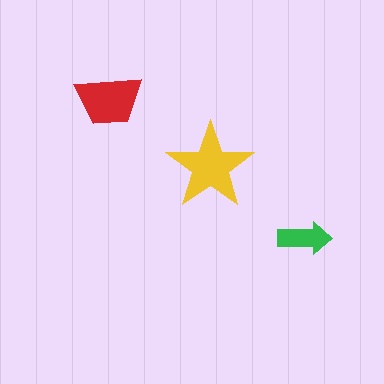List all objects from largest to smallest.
The yellow star, the red trapezoid, the green arrow.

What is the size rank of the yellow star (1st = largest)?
1st.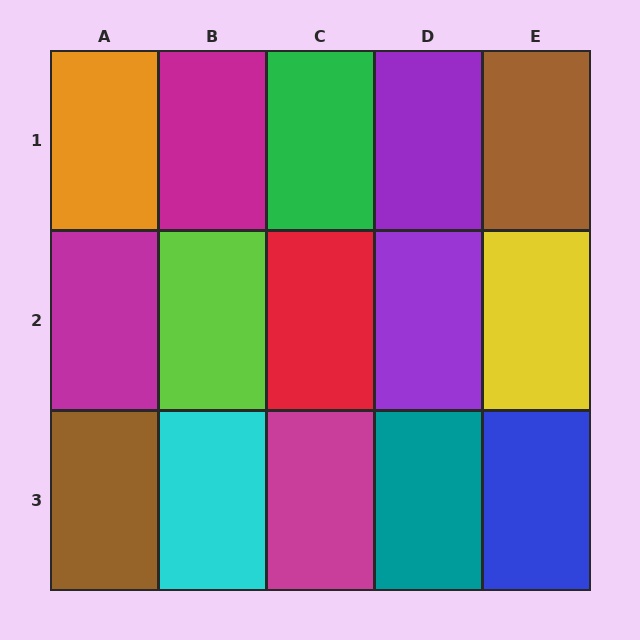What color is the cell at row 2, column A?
Magenta.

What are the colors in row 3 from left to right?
Brown, cyan, magenta, teal, blue.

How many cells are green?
1 cell is green.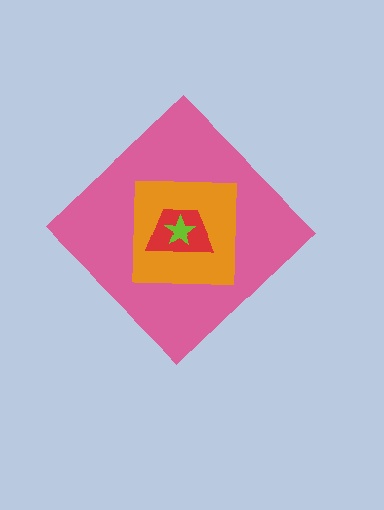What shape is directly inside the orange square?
The red trapezoid.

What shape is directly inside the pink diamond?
The orange square.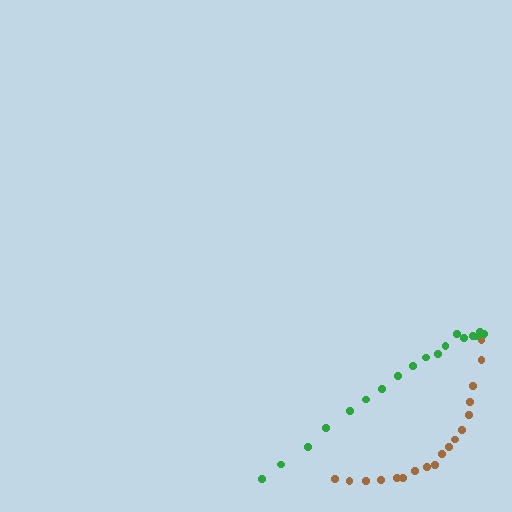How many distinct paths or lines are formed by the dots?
There are 2 distinct paths.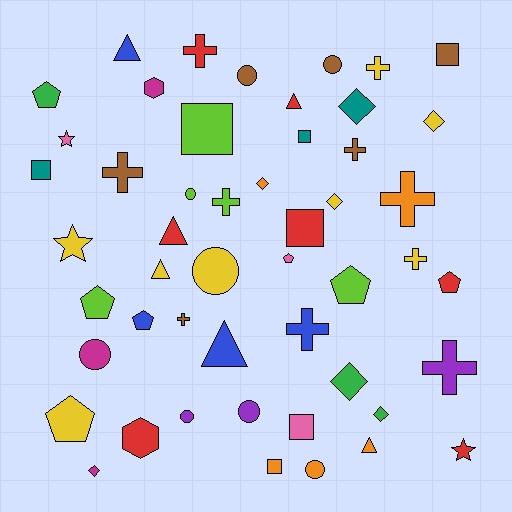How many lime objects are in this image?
There are 5 lime objects.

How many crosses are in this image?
There are 10 crosses.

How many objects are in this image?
There are 50 objects.